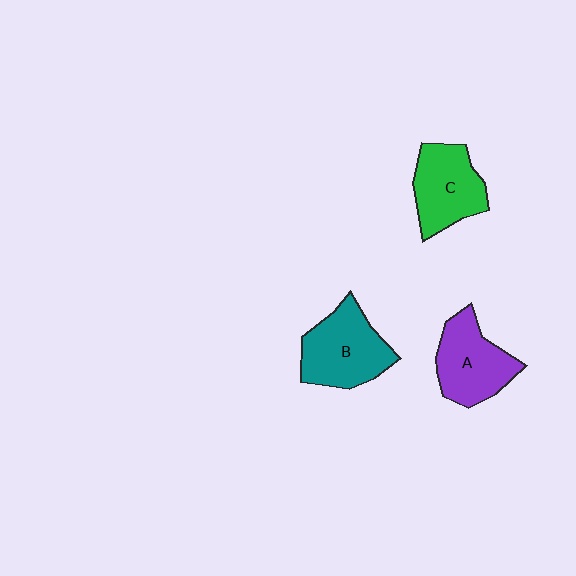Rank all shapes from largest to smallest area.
From largest to smallest: B (teal), A (purple), C (green).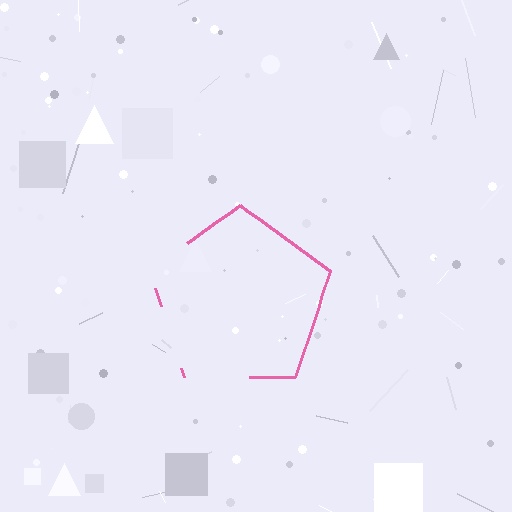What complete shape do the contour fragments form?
The contour fragments form a pentagon.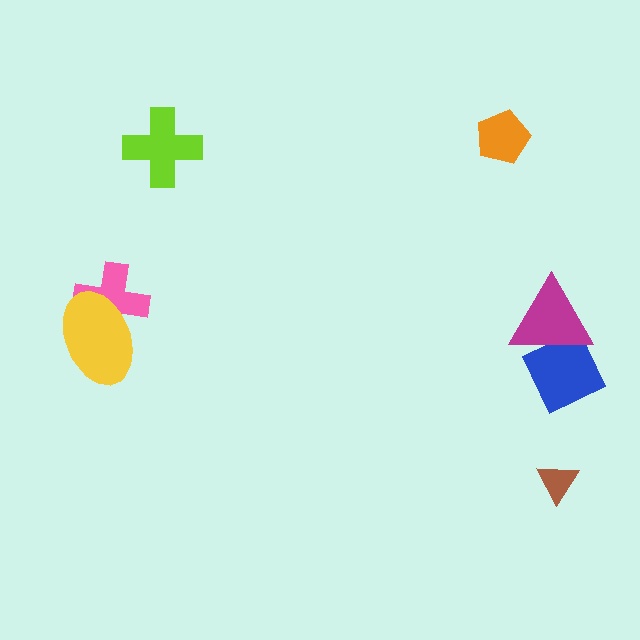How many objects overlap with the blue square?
1 object overlaps with the blue square.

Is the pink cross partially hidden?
Yes, it is partially covered by another shape.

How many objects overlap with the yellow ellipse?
1 object overlaps with the yellow ellipse.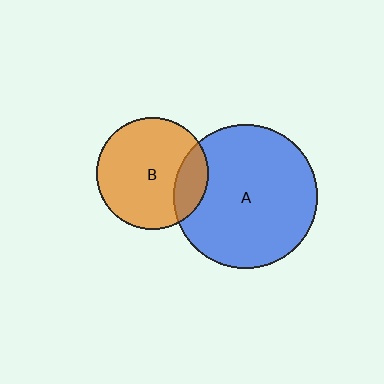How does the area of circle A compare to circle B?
Approximately 1.7 times.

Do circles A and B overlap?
Yes.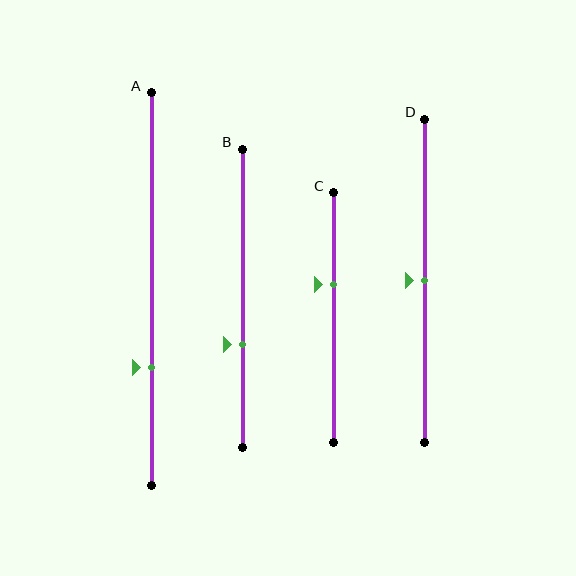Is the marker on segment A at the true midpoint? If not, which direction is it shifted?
No, the marker on segment A is shifted downward by about 20% of the segment length.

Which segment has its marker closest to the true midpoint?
Segment D has its marker closest to the true midpoint.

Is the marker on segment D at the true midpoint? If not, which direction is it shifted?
Yes, the marker on segment D is at the true midpoint.